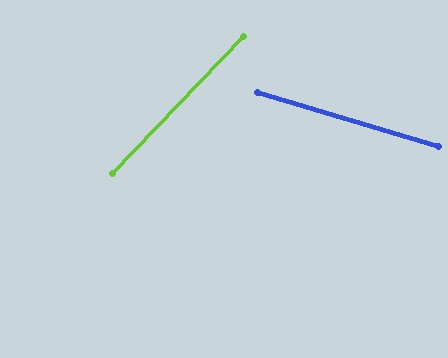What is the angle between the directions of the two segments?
Approximately 63 degrees.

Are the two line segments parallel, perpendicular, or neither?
Neither parallel nor perpendicular — they differ by about 63°.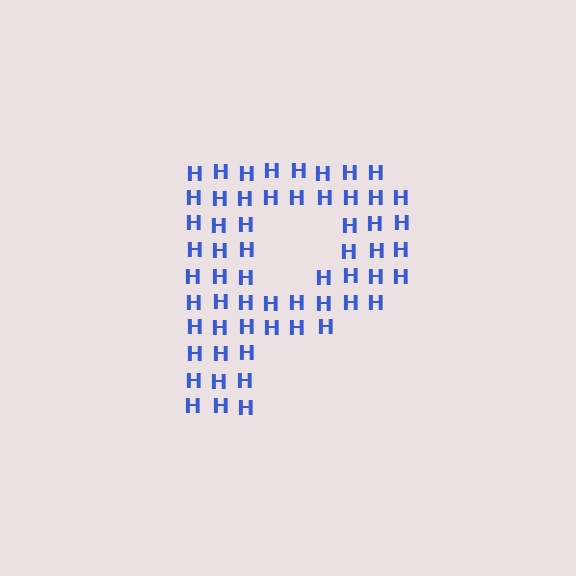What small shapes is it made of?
It is made of small letter H's.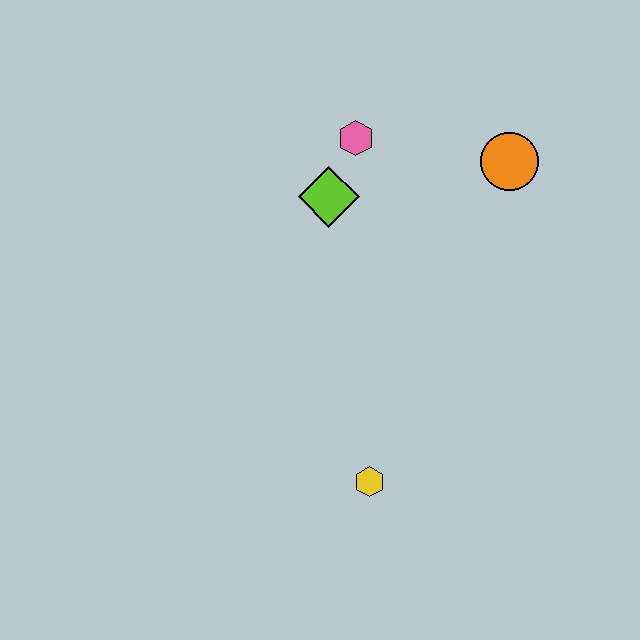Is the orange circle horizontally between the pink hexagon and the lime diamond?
No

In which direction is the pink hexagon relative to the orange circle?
The pink hexagon is to the left of the orange circle.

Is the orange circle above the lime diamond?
Yes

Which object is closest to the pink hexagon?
The lime diamond is closest to the pink hexagon.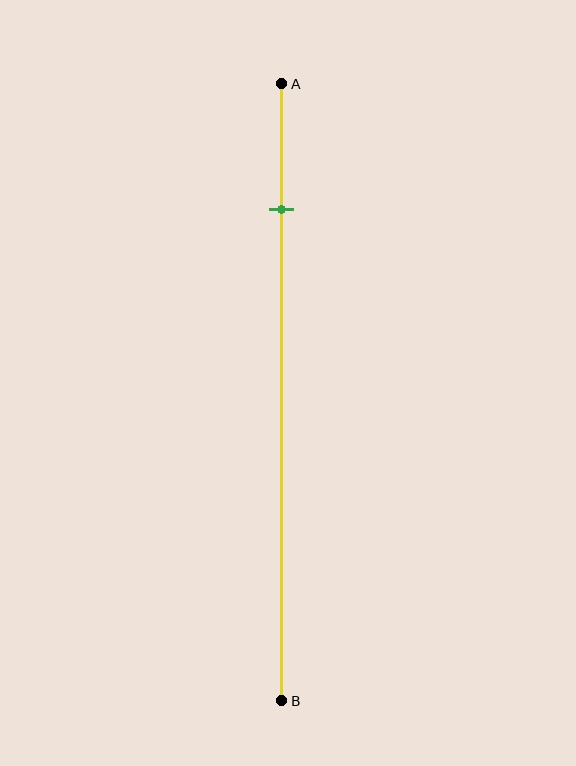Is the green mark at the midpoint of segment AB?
No, the mark is at about 20% from A, not at the 50% midpoint.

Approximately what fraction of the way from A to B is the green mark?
The green mark is approximately 20% of the way from A to B.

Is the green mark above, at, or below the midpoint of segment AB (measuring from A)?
The green mark is above the midpoint of segment AB.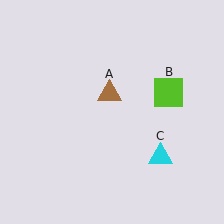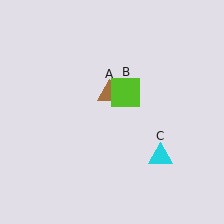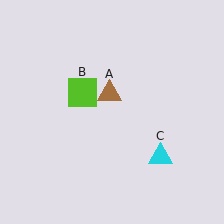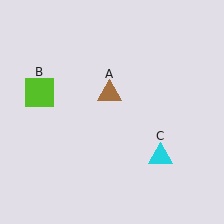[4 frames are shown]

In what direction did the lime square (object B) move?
The lime square (object B) moved left.